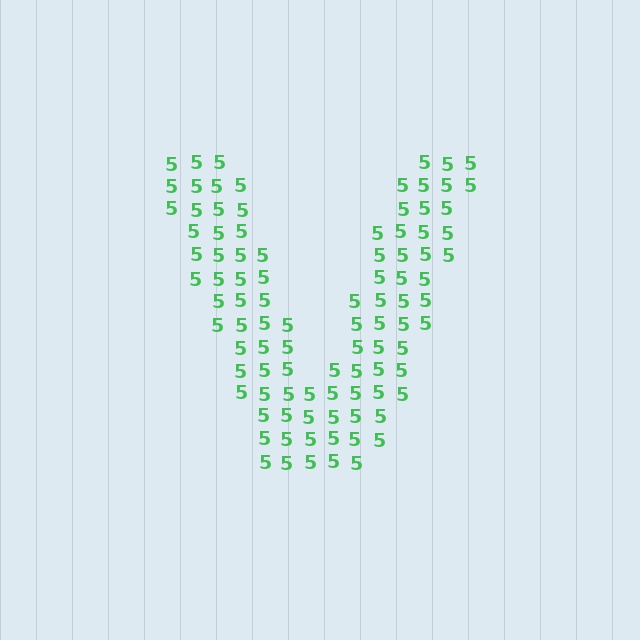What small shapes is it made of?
It is made of small digit 5's.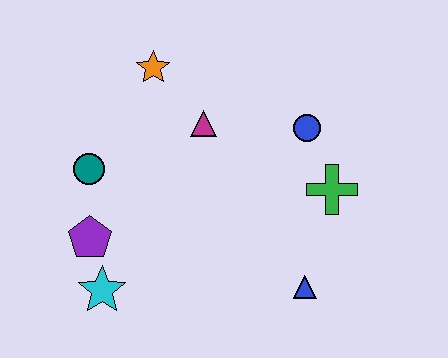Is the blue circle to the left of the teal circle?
No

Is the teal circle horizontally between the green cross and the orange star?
No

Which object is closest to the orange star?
The magenta triangle is closest to the orange star.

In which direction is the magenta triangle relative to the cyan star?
The magenta triangle is above the cyan star.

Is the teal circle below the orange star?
Yes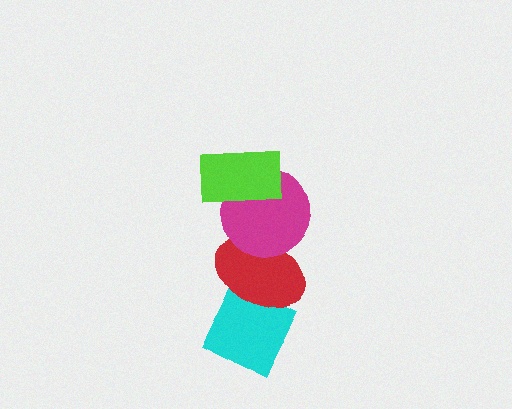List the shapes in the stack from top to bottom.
From top to bottom: the lime rectangle, the magenta circle, the red ellipse, the cyan diamond.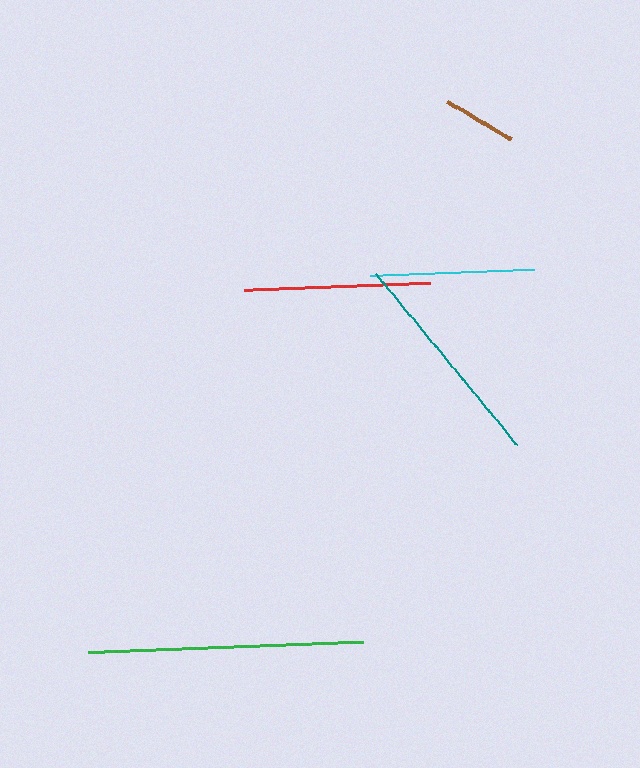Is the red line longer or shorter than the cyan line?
The red line is longer than the cyan line.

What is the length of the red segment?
The red segment is approximately 186 pixels long.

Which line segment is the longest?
The green line is the longest at approximately 275 pixels.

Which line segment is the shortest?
The brown line is the shortest at approximately 73 pixels.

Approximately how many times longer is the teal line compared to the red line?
The teal line is approximately 1.2 times the length of the red line.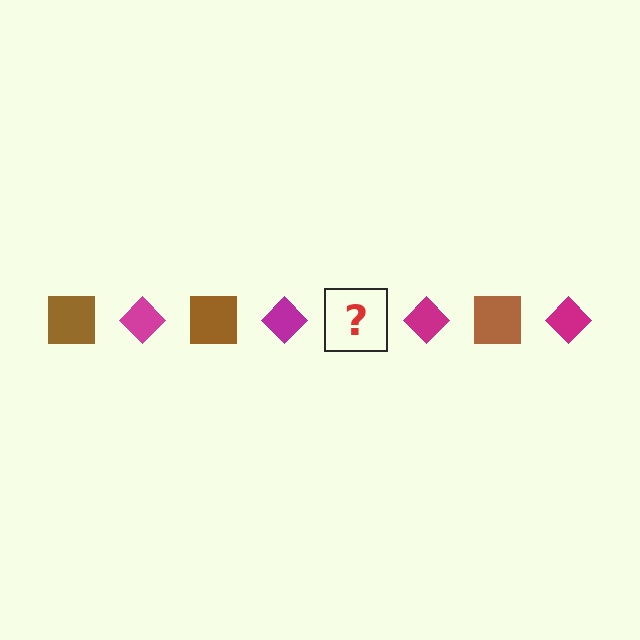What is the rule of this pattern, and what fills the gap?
The rule is that the pattern alternates between brown square and magenta diamond. The gap should be filled with a brown square.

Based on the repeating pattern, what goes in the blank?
The blank should be a brown square.